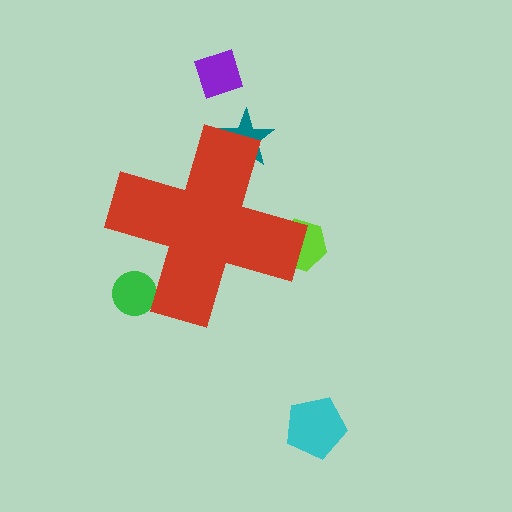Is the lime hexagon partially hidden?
Yes, the lime hexagon is partially hidden behind the red cross.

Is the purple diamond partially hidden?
No, the purple diamond is fully visible.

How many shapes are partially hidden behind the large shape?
3 shapes are partially hidden.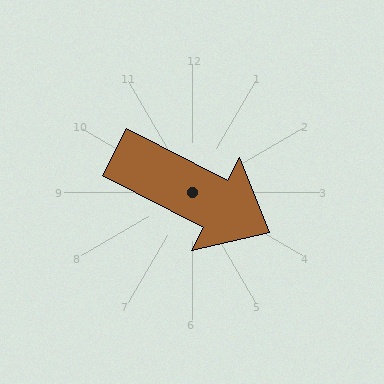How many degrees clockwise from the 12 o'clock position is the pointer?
Approximately 117 degrees.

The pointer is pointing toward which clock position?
Roughly 4 o'clock.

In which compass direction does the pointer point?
Southeast.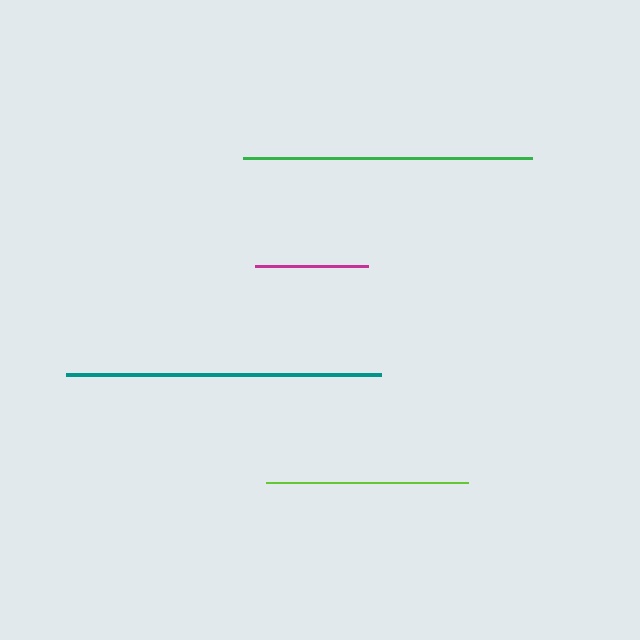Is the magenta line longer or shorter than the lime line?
The lime line is longer than the magenta line.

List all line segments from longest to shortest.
From longest to shortest: teal, green, lime, magenta.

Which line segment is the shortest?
The magenta line is the shortest at approximately 113 pixels.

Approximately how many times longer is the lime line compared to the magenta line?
The lime line is approximately 1.8 times the length of the magenta line.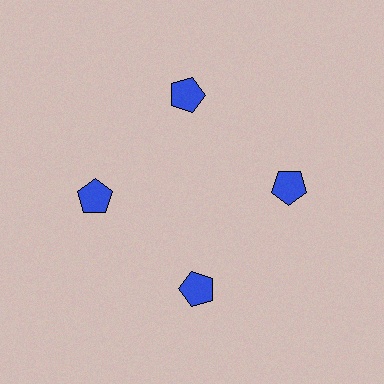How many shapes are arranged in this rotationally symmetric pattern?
There are 4 shapes, arranged in 4 groups of 1.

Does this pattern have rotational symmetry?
Yes, this pattern has 4-fold rotational symmetry. It looks the same after rotating 90 degrees around the center.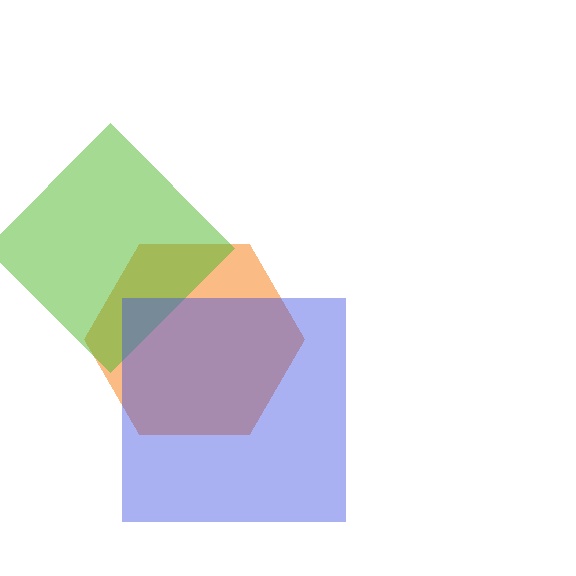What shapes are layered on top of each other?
The layered shapes are: an orange hexagon, a lime diamond, a blue square.